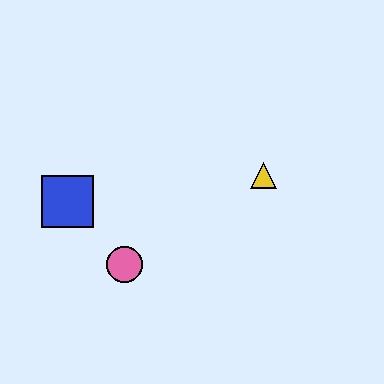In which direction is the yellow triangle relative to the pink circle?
The yellow triangle is to the right of the pink circle.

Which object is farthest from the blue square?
The yellow triangle is farthest from the blue square.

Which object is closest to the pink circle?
The blue square is closest to the pink circle.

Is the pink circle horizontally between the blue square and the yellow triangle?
Yes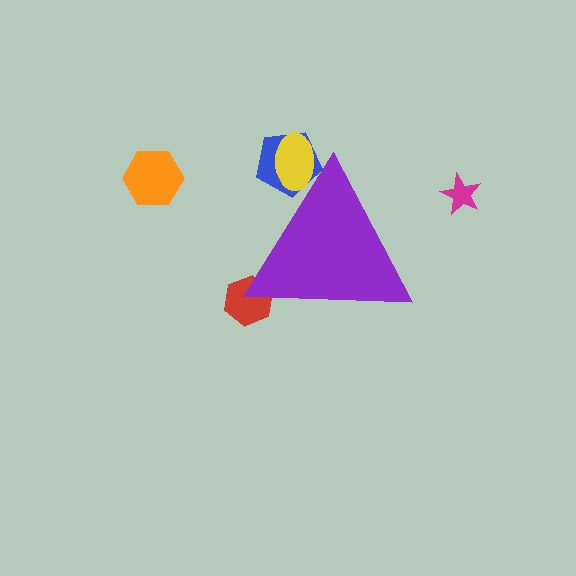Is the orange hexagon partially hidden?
No, the orange hexagon is fully visible.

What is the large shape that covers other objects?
A purple triangle.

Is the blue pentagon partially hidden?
Yes, the blue pentagon is partially hidden behind the purple triangle.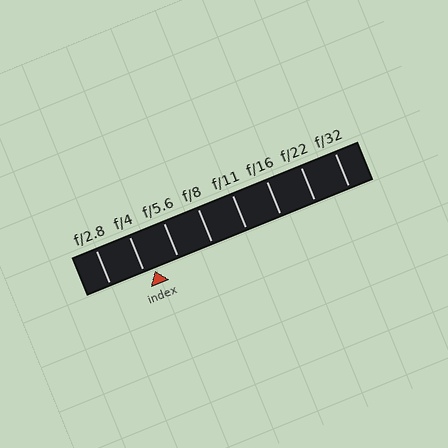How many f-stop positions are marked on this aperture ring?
There are 8 f-stop positions marked.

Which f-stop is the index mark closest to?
The index mark is closest to f/4.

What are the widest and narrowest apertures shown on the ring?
The widest aperture shown is f/2.8 and the narrowest is f/32.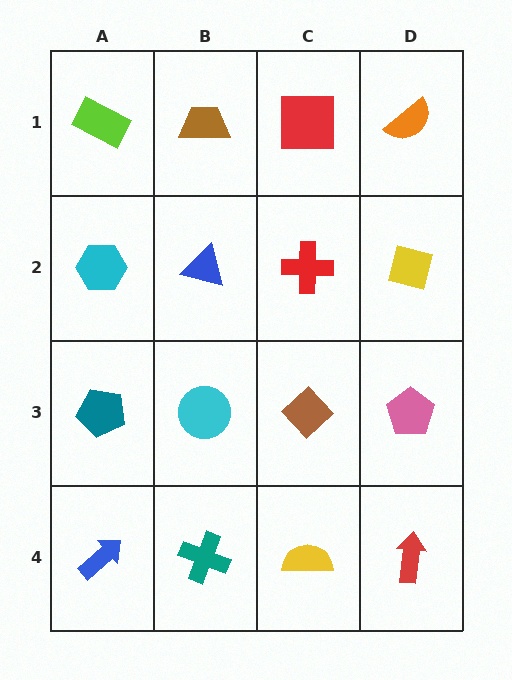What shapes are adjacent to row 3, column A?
A cyan hexagon (row 2, column A), a blue arrow (row 4, column A), a cyan circle (row 3, column B).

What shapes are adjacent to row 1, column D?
A yellow diamond (row 2, column D), a red square (row 1, column C).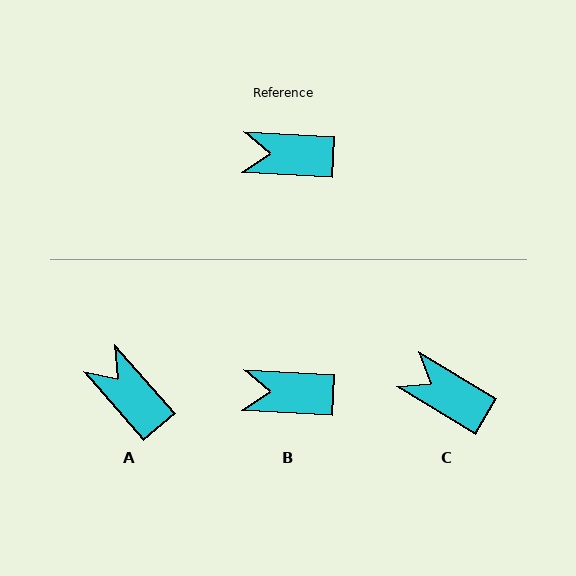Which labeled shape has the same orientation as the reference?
B.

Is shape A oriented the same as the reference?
No, it is off by about 46 degrees.